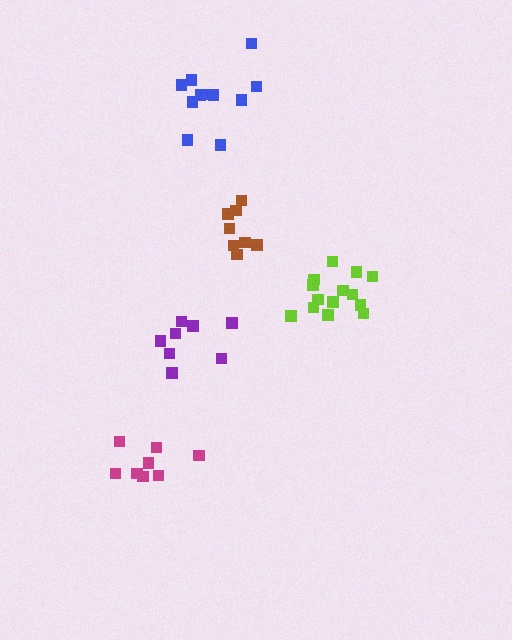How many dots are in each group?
Group 1: 8 dots, Group 2: 8 dots, Group 3: 8 dots, Group 4: 14 dots, Group 5: 11 dots (49 total).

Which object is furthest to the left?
The magenta cluster is leftmost.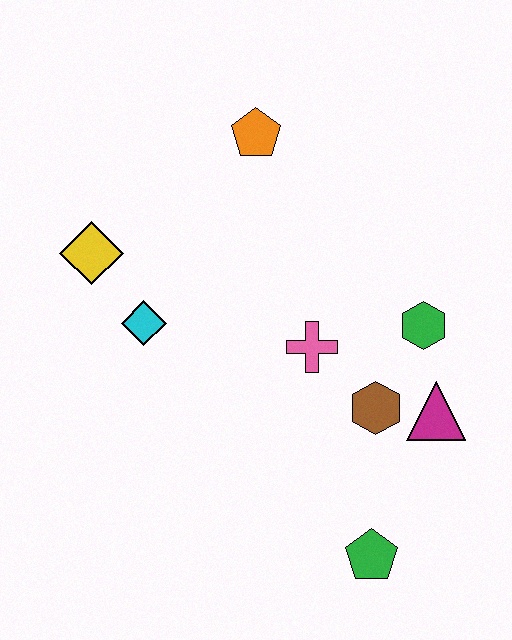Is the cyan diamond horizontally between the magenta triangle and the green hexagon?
No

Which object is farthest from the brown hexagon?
The yellow diamond is farthest from the brown hexagon.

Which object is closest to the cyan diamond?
The yellow diamond is closest to the cyan diamond.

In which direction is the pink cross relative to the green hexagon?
The pink cross is to the left of the green hexagon.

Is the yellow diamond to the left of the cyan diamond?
Yes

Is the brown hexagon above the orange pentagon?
No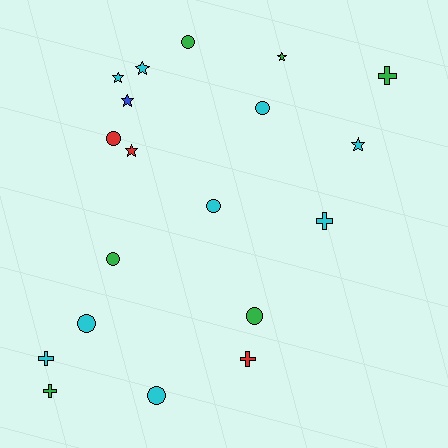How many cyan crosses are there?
There are 2 cyan crosses.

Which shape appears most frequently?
Circle, with 8 objects.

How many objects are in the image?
There are 19 objects.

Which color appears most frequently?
Cyan, with 9 objects.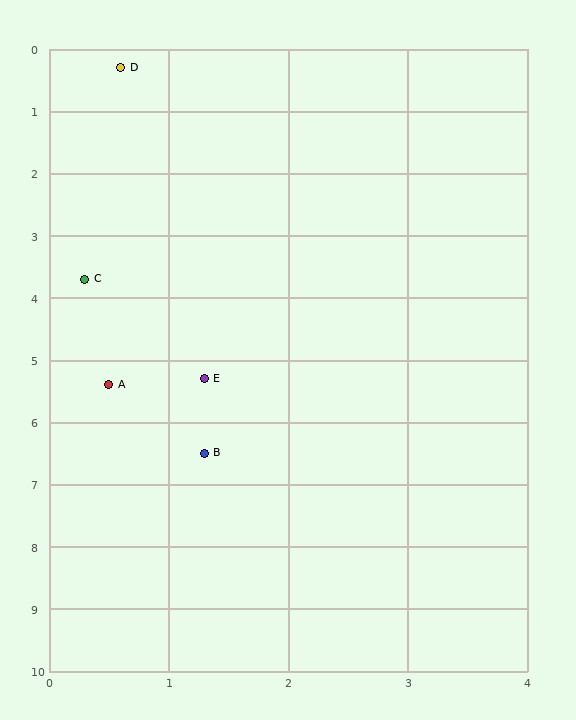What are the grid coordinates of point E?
Point E is at approximately (1.3, 5.3).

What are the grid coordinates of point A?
Point A is at approximately (0.5, 5.4).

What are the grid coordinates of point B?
Point B is at approximately (1.3, 6.5).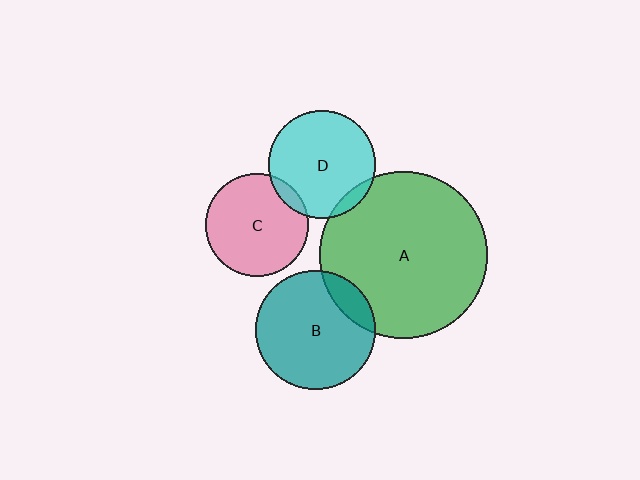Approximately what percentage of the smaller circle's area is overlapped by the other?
Approximately 5%.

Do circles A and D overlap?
Yes.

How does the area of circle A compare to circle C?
Approximately 2.6 times.